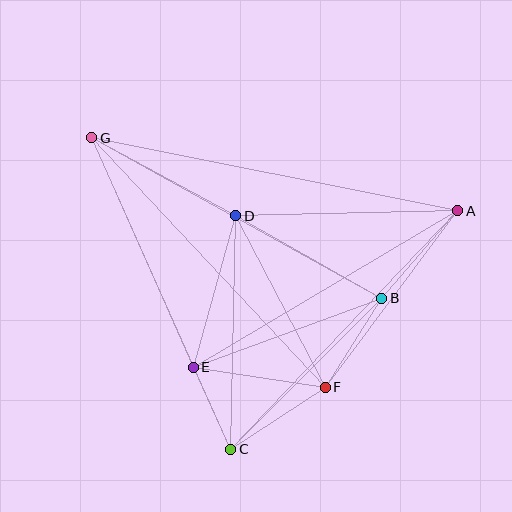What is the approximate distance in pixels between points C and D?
The distance between C and D is approximately 233 pixels.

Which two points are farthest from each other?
Points A and G are farthest from each other.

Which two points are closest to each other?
Points C and E are closest to each other.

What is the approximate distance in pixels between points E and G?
The distance between E and G is approximately 251 pixels.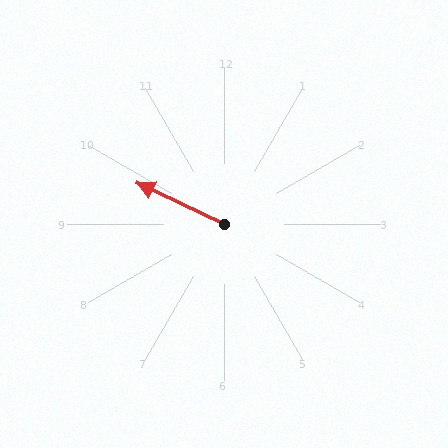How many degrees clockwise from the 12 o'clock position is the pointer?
Approximately 295 degrees.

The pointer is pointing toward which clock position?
Roughly 10 o'clock.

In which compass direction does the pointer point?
Northwest.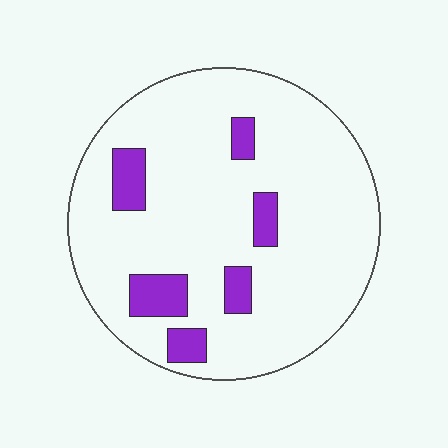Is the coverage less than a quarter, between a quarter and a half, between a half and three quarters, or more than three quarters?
Less than a quarter.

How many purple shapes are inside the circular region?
6.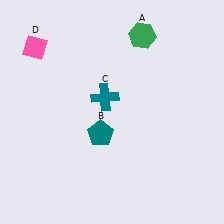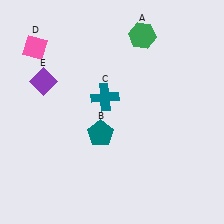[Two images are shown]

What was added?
A purple diamond (E) was added in Image 2.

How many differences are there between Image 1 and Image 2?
There is 1 difference between the two images.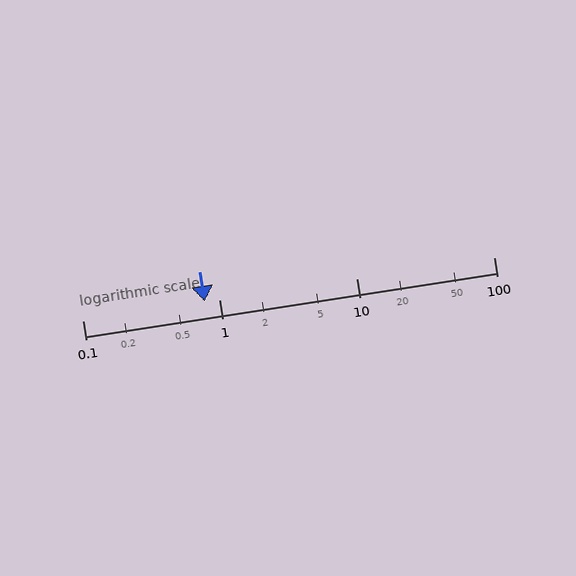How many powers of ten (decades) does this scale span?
The scale spans 3 decades, from 0.1 to 100.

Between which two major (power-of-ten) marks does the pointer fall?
The pointer is between 0.1 and 1.